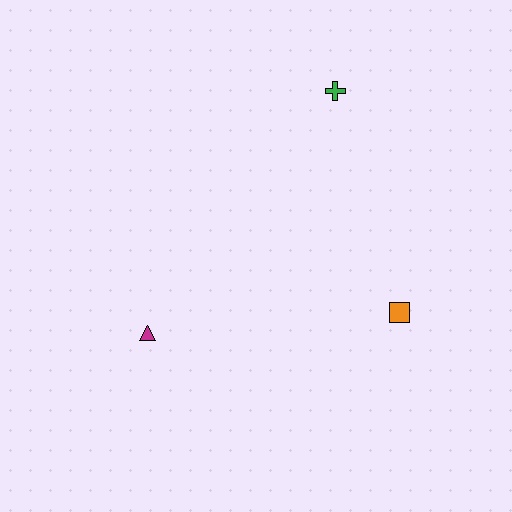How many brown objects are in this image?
There are no brown objects.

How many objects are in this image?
There are 3 objects.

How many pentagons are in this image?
There are no pentagons.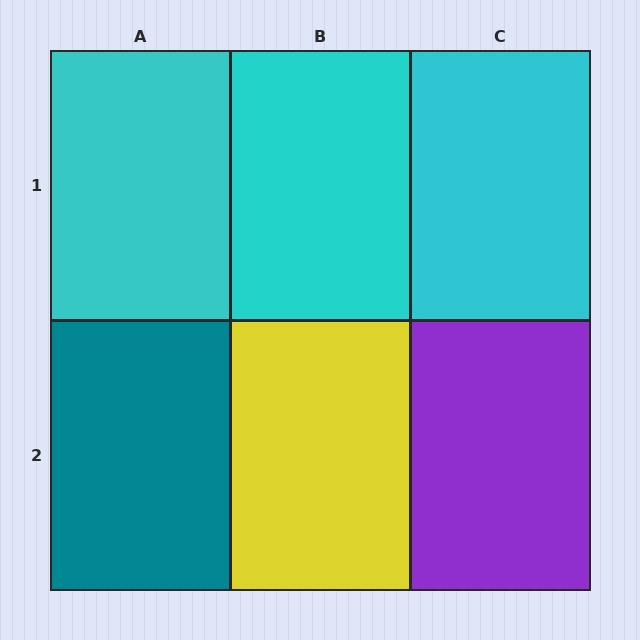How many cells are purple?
1 cell is purple.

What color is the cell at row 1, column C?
Cyan.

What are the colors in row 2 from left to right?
Teal, yellow, purple.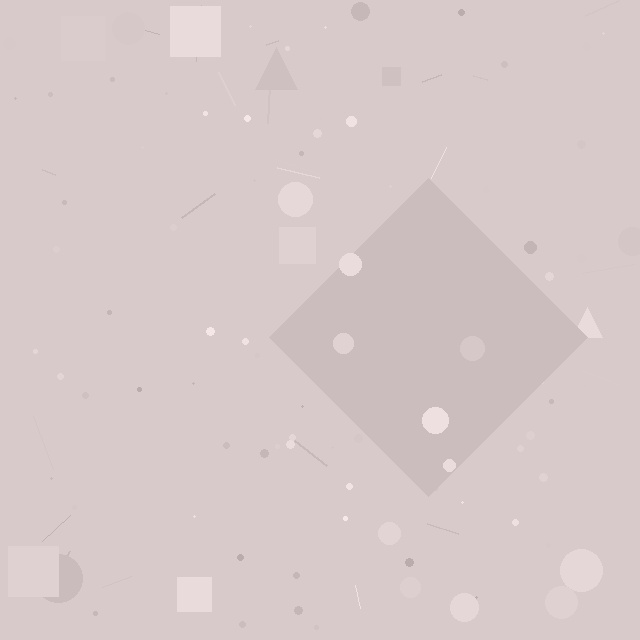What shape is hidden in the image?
A diamond is hidden in the image.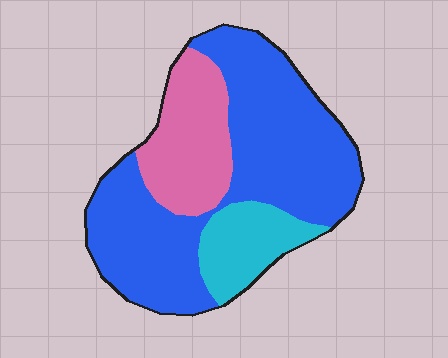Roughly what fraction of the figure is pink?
Pink covers about 20% of the figure.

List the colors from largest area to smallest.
From largest to smallest: blue, pink, cyan.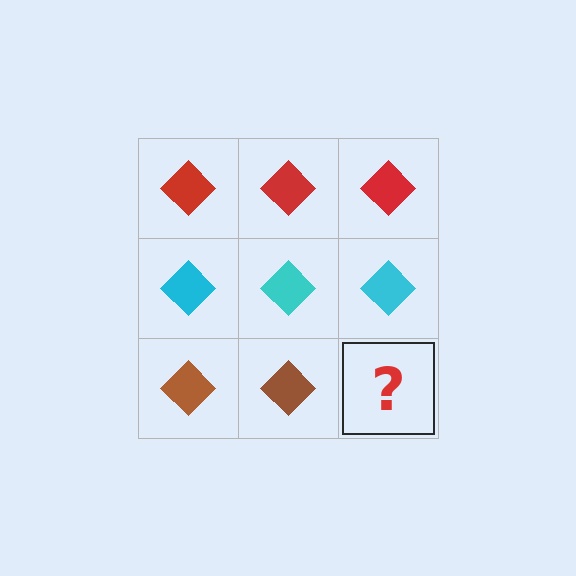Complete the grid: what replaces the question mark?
The question mark should be replaced with a brown diamond.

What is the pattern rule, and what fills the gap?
The rule is that each row has a consistent color. The gap should be filled with a brown diamond.